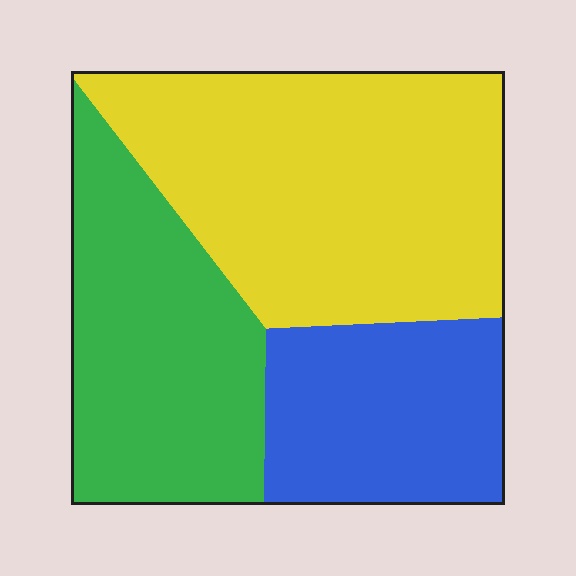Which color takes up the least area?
Blue, at roughly 25%.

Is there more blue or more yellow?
Yellow.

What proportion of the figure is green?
Green takes up between a quarter and a half of the figure.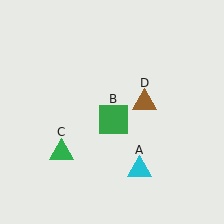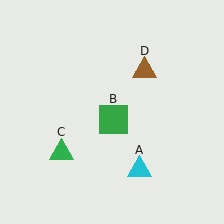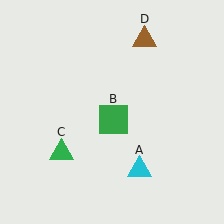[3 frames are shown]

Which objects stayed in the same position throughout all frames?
Cyan triangle (object A) and green square (object B) and green triangle (object C) remained stationary.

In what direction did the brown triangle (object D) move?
The brown triangle (object D) moved up.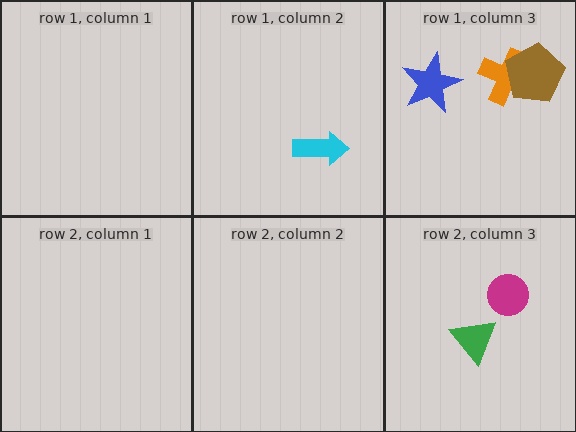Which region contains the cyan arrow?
The row 1, column 2 region.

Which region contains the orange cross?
The row 1, column 3 region.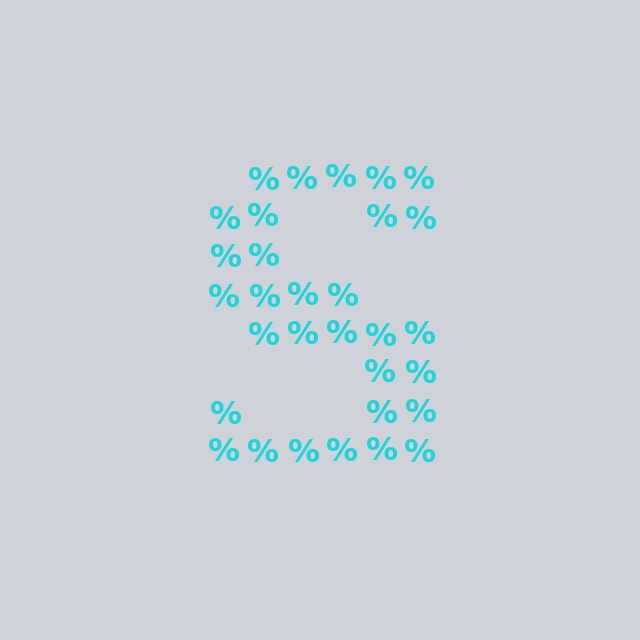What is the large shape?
The large shape is the letter S.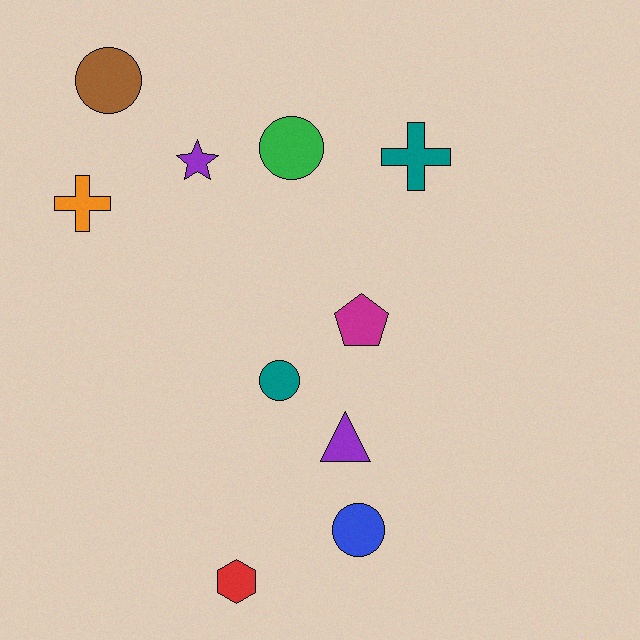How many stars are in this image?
There is 1 star.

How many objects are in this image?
There are 10 objects.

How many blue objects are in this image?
There is 1 blue object.